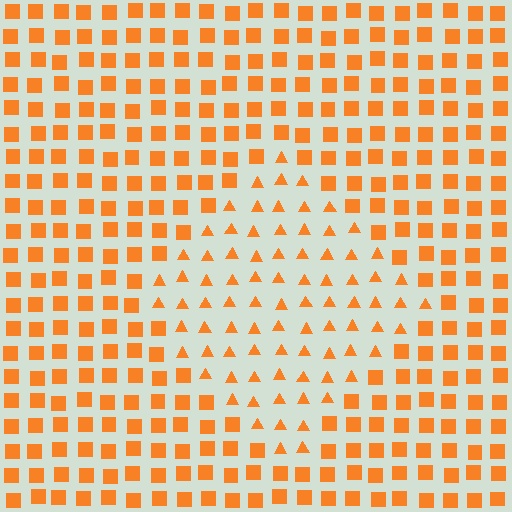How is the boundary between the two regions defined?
The boundary is defined by a change in element shape: triangles inside vs. squares outside. All elements share the same color and spacing.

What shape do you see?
I see a diamond.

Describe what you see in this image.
The image is filled with small orange elements arranged in a uniform grid. A diamond-shaped region contains triangles, while the surrounding area contains squares. The boundary is defined purely by the change in element shape.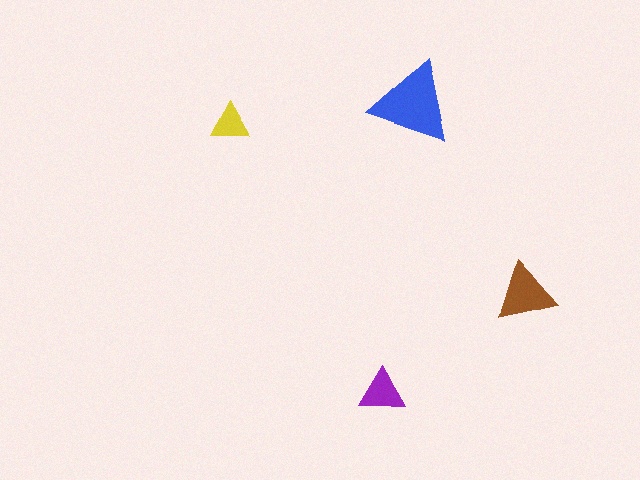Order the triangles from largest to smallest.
the blue one, the brown one, the purple one, the yellow one.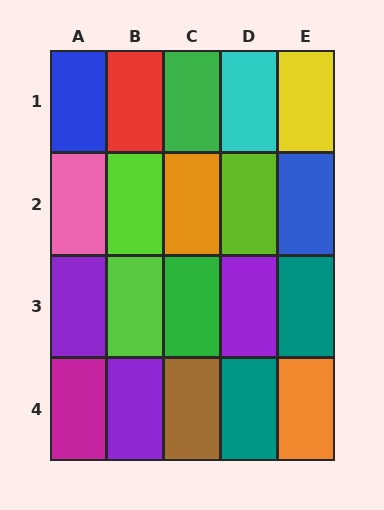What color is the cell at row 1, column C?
Green.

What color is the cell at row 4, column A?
Magenta.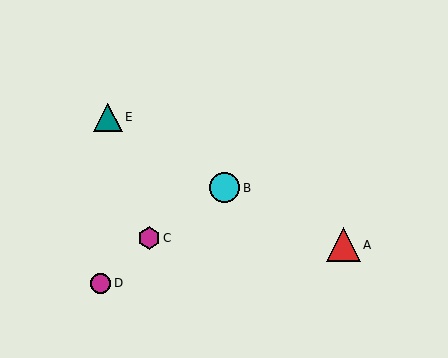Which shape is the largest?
The red triangle (labeled A) is the largest.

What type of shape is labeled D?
Shape D is a magenta circle.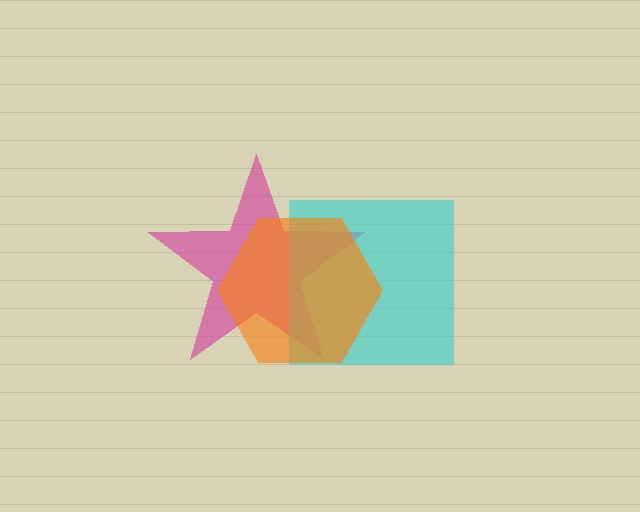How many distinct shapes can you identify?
There are 3 distinct shapes: a magenta star, a cyan square, an orange hexagon.